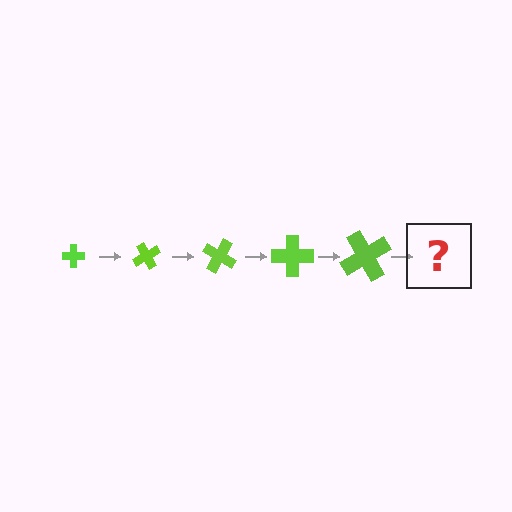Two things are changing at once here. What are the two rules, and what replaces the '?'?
The two rules are that the cross grows larger each step and it rotates 60 degrees each step. The '?' should be a cross, larger than the previous one and rotated 300 degrees from the start.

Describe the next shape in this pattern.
It should be a cross, larger than the previous one and rotated 300 degrees from the start.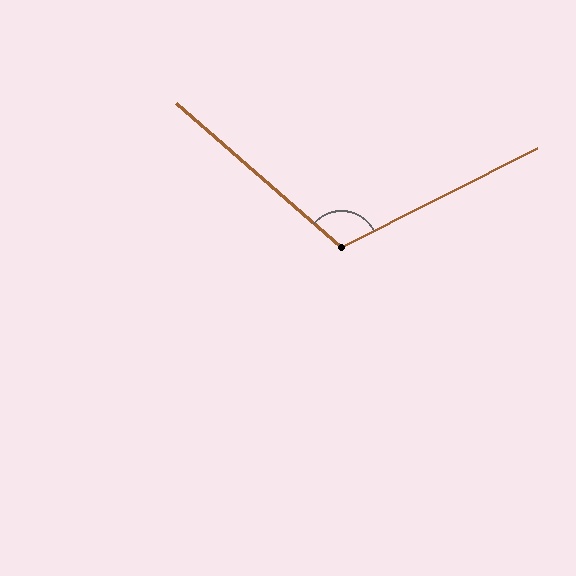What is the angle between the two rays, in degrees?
Approximately 112 degrees.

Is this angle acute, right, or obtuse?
It is obtuse.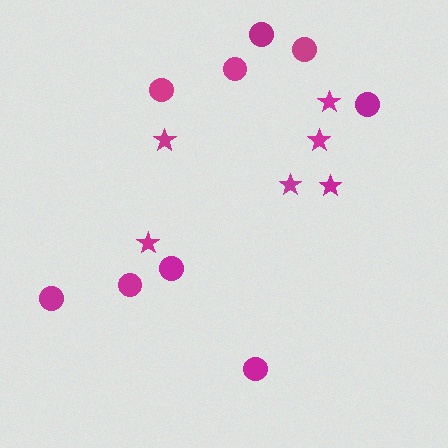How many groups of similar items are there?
There are 2 groups: one group of stars (6) and one group of circles (9).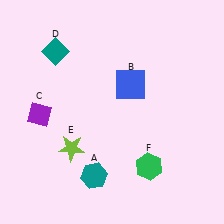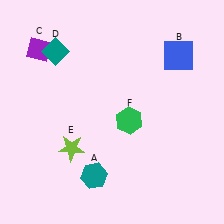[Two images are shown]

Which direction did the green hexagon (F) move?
The green hexagon (F) moved up.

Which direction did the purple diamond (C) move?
The purple diamond (C) moved up.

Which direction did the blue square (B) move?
The blue square (B) moved right.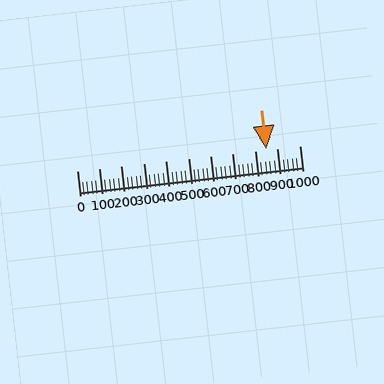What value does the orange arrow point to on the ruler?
The orange arrow points to approximately 852.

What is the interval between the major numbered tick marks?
The major tick marks are spaced 100 units apart.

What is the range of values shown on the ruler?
The ruler shows values from 0 to 1000.